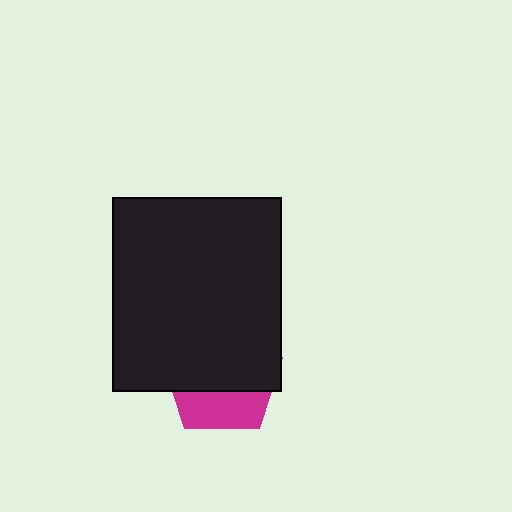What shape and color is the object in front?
The object in front is a black rectangle.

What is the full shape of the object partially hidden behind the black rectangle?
The partially hidden object is a magenta pentagon.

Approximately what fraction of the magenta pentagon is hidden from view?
Roughly 66% of the magenta pentagon is hidden behind the black rectangle.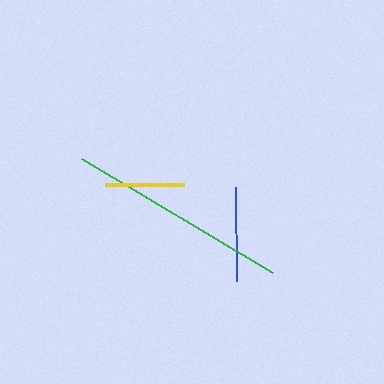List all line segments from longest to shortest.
From longest to shortest: green, blue, yellow.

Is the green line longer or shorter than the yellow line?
The green line is longer than the yellow line.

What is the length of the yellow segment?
The yellow segment is approximately 79 pixels long.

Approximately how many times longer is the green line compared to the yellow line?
The green line is approximately 2.8 times the length of the yellow line.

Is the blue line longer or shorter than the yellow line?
The blue line is longer than the yellow line.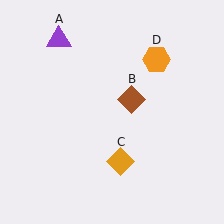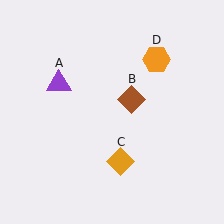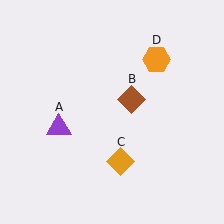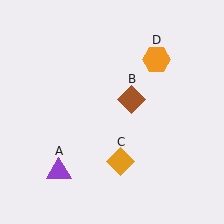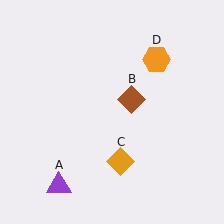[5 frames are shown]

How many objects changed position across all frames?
1 object changed position: purple triangle (object A).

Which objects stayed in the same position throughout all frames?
Brown diamond (object B) and orange diamond (object C) and orange hexagon (object D) remained stationary.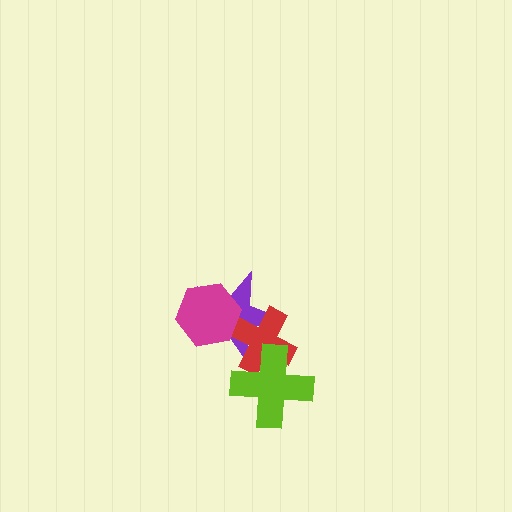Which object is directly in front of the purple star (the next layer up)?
The red cross is directly in front of the purple star.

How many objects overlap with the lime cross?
2 objects overlap with the lime cross.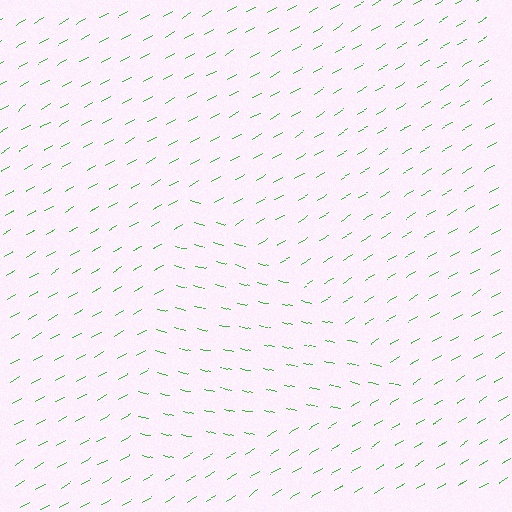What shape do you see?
I see a triangle.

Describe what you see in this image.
The image is filled with small green line segments. A triangle region in the image has lines oriented differently from the surrounding lines, creating a visible texture boundary.